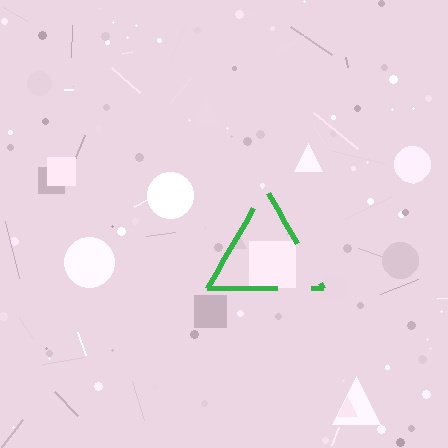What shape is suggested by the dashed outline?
The dashed outline suggests a triangle.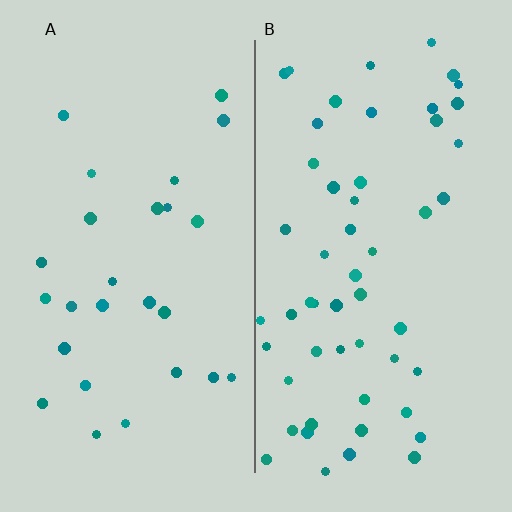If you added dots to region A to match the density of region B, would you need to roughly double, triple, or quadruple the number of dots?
Approximately double.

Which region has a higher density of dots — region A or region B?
B (the right).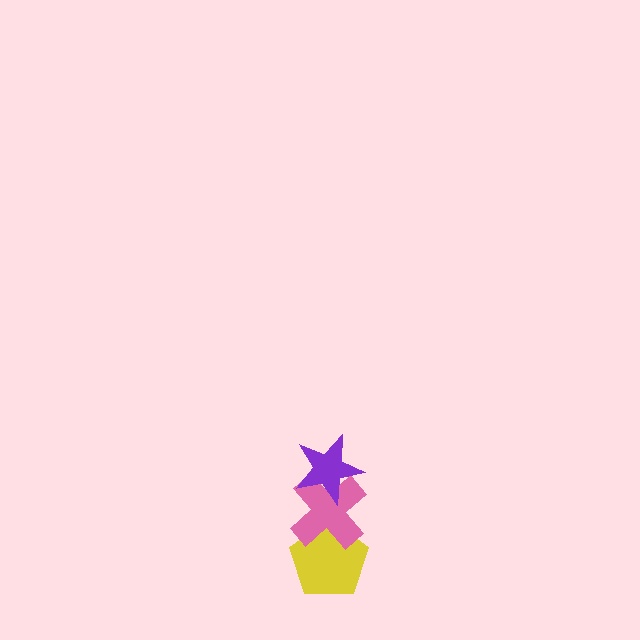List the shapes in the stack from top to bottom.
From top to bottom: the purple star, the pink cross, the yellow pentagon.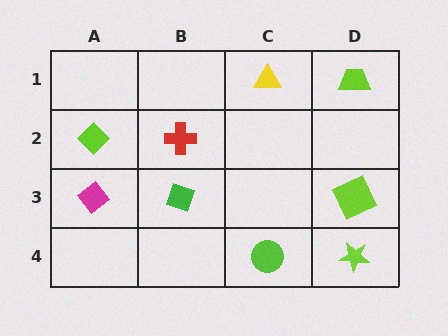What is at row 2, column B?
A red cross.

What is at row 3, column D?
A lime square.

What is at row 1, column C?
A yellow triangle.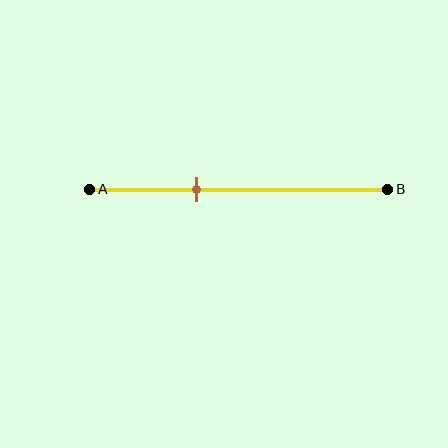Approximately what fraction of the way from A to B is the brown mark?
The brown mark is approximately 35% of the way from A to B.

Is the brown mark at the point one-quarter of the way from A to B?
No, the mark is at about 35% from A, not at the 25% one-quarter point.